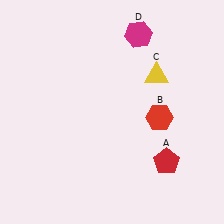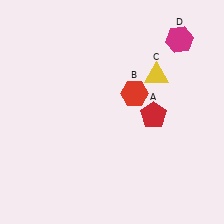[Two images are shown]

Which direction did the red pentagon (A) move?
The red pentagon (A) moved up.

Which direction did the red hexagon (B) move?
The red hexagon (B) moved left.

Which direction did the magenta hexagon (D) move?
The magenta hexagon (D) moved right.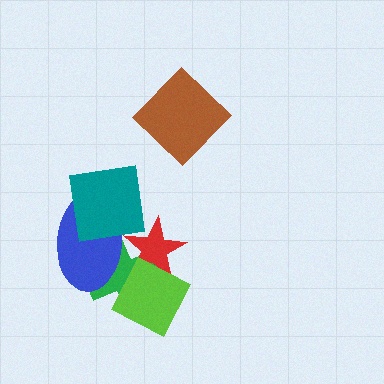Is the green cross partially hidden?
Yes, it is partially covered by another shape.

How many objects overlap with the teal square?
3 objects overlap with the teal square.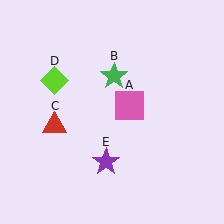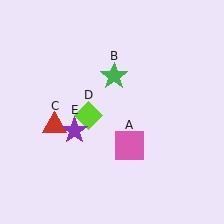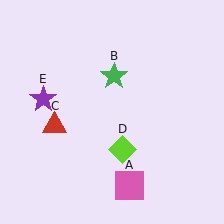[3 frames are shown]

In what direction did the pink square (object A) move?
The pink square (object A) moved down.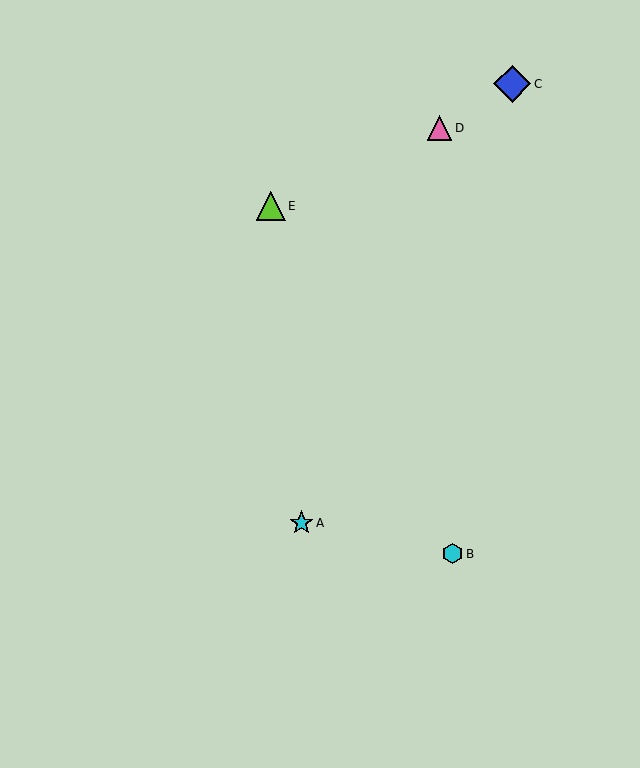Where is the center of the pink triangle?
The center of the pink triangle is at (440, 128).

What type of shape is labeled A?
Shape A is a cyan star.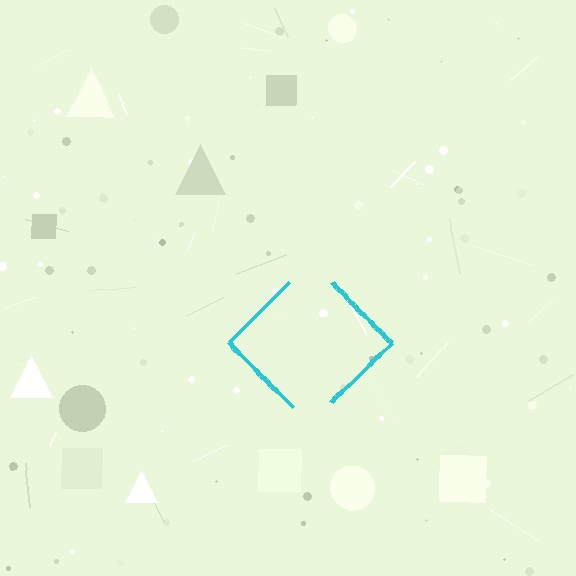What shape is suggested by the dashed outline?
The dashed outline suggests a diamond.